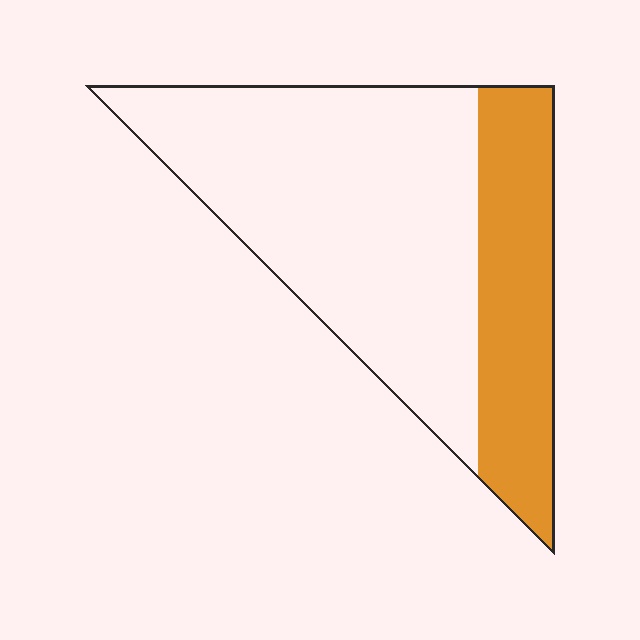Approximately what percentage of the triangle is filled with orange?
Approximately 30%.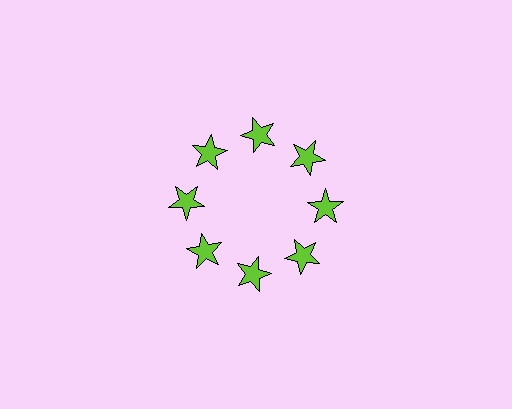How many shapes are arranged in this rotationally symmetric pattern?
There are 8 shapes, arranged in 8 groups of 1.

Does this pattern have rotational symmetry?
Yes, this pattern has 8-fold rotational symmetry. It looks the same after rotating 45 degrees around the center.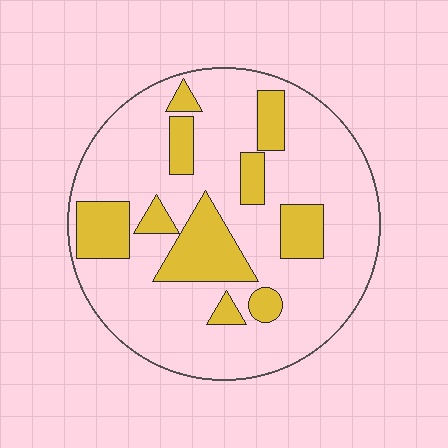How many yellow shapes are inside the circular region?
10.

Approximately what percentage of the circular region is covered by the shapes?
Approximately 25%.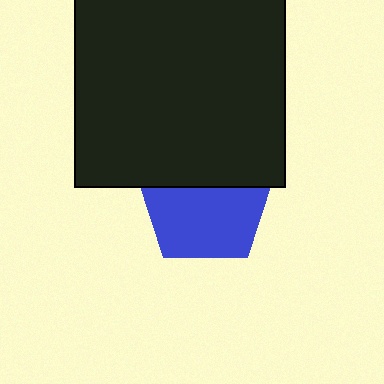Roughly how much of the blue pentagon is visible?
About half of it is visible (roughly 61%).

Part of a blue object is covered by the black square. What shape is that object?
It is a pentagon.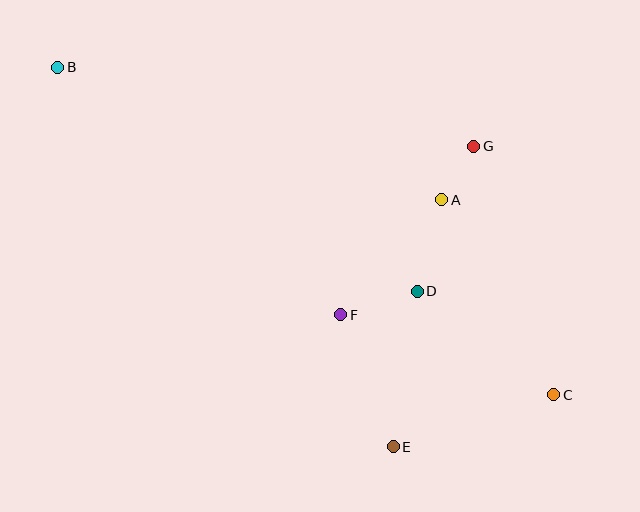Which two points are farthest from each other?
Points B and C are farthest from each other.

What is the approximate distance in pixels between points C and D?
The distance between C and D is approximately 171 pixels.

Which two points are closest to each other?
Points A and G are closest to each other.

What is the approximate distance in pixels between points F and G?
The distance between F and G is approximately 214 pixels.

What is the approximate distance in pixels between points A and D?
The distance between A and D is approximately 95 pixels.